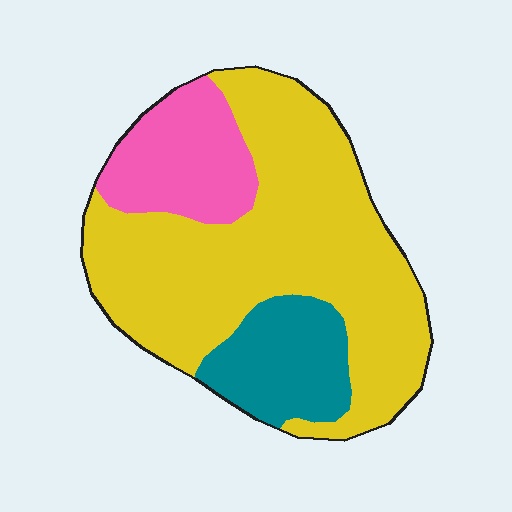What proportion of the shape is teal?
Teal covers 16% of the shape.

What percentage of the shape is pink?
Pink covers 18% of the shape.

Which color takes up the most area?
Yellow, at roughly 65%.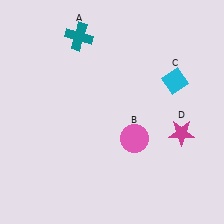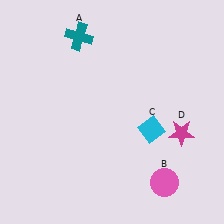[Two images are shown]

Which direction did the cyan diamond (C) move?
The cyan diamond (C) moved down.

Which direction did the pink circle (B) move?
The pink circle (B) moved down.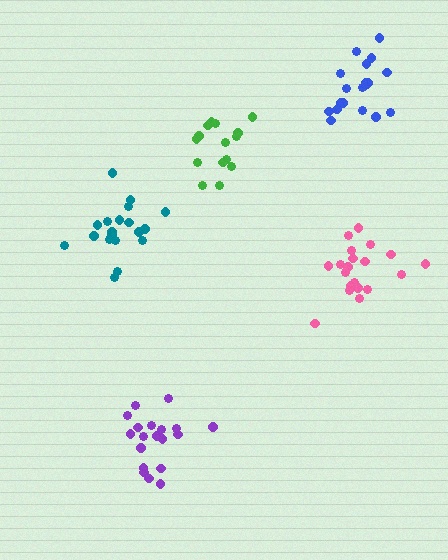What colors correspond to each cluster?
The clusters are colored: purple, pink, teal, blue, green.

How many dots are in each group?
Group 1: 19 dots, Group 2: 20 dots, Group 3: 19 dots, Group 4: 19 dots, Group 5: 15 dots (92 total).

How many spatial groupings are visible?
There are 5 spatial groupings.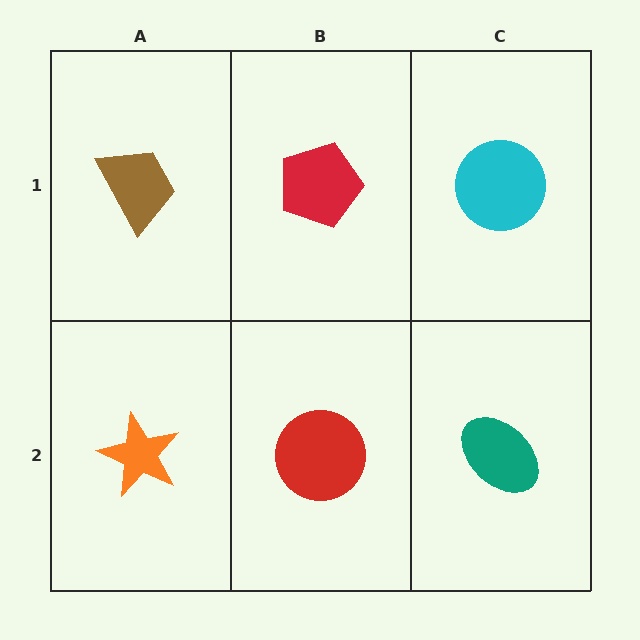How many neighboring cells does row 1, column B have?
3.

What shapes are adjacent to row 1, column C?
A teal ellipse (row 2, column C), a red pentagon (row 1, column B).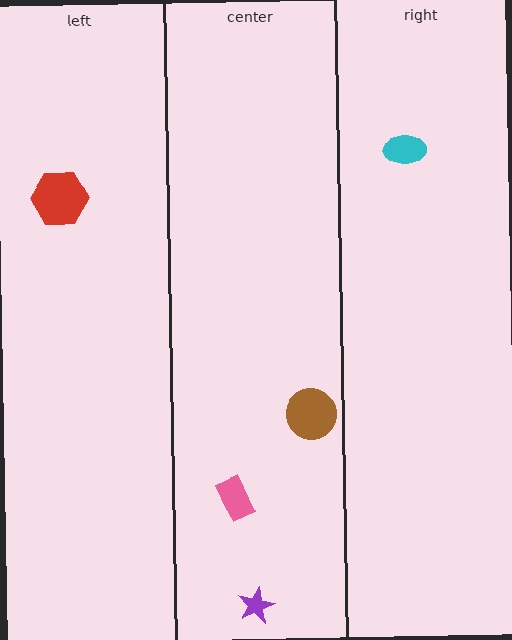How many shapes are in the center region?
3.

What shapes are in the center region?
The pink rectangle, the brown circle, the purple star.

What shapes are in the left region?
The red hexagon.